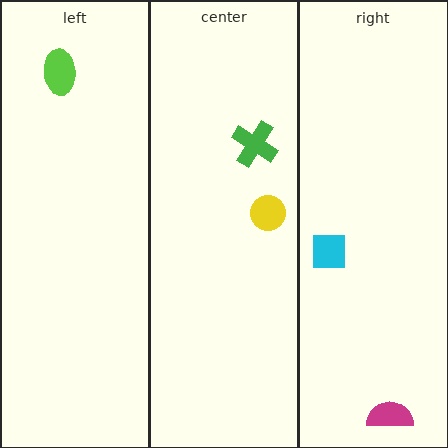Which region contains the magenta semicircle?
The right region.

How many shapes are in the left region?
1.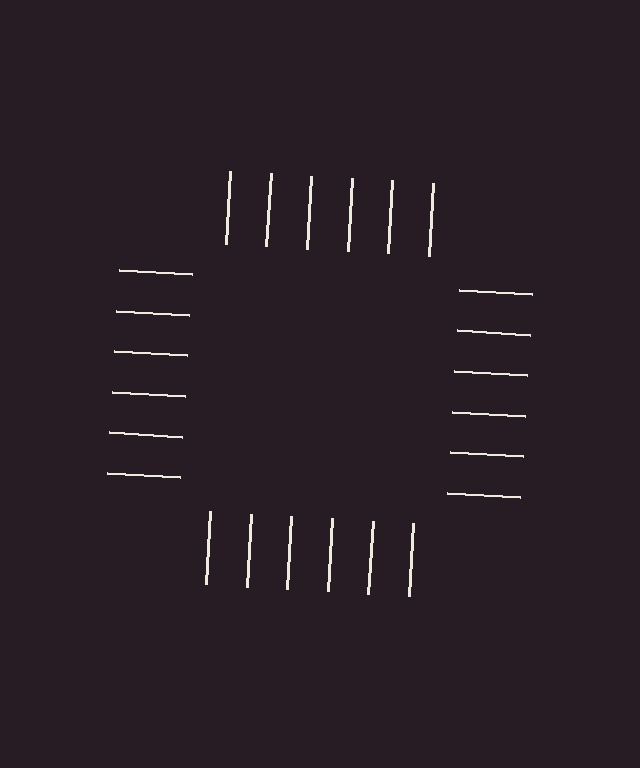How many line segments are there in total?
24 — 6 along each of the 4 edges.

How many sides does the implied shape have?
4 sides — the line-ends trace a square.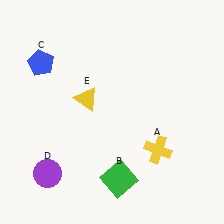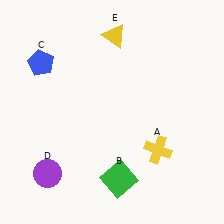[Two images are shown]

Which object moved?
The yellow triangle (E) moved up.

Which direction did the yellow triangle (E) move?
The yellow triangle (E) moved up.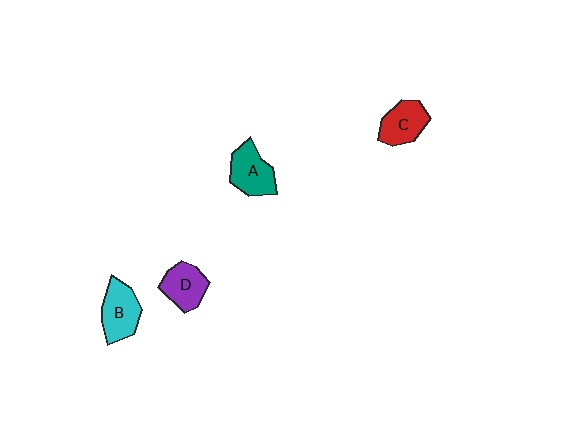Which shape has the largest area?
Shape B (cyan).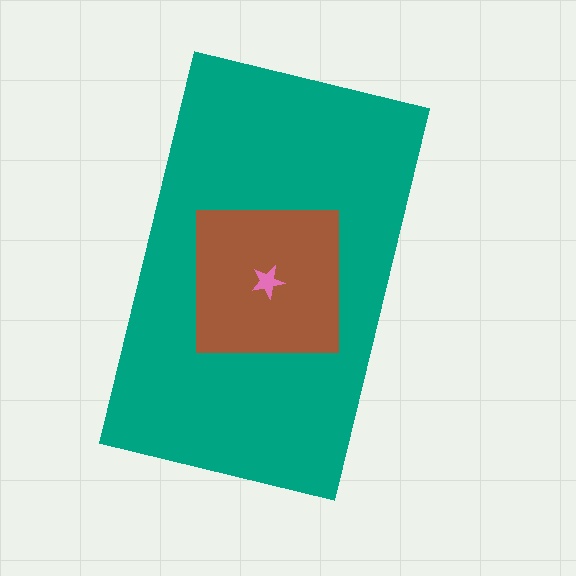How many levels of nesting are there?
3.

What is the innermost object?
The pink star.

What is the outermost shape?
The teal rectangle.